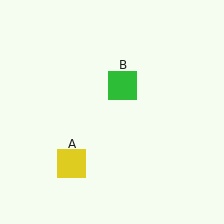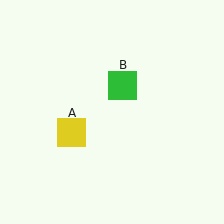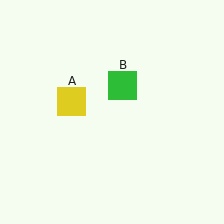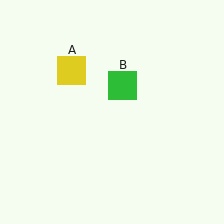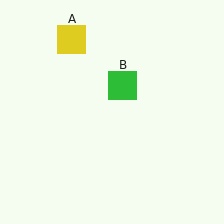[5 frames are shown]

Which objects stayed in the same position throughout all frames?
Green square (object B) remained stationary.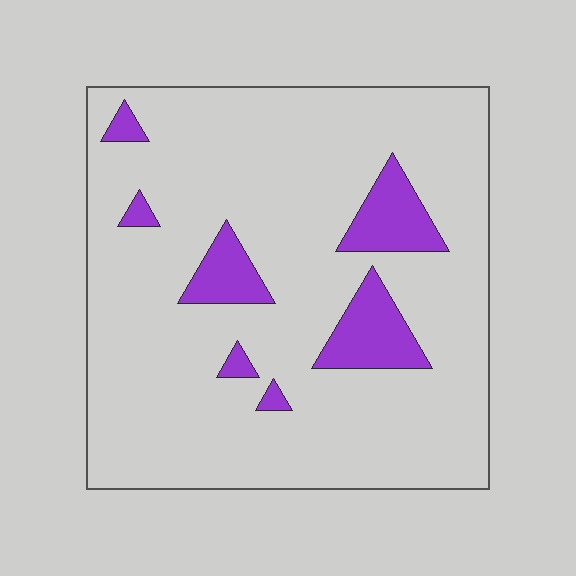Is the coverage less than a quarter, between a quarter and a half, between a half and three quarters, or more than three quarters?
Less than a quarter.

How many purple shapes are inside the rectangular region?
7.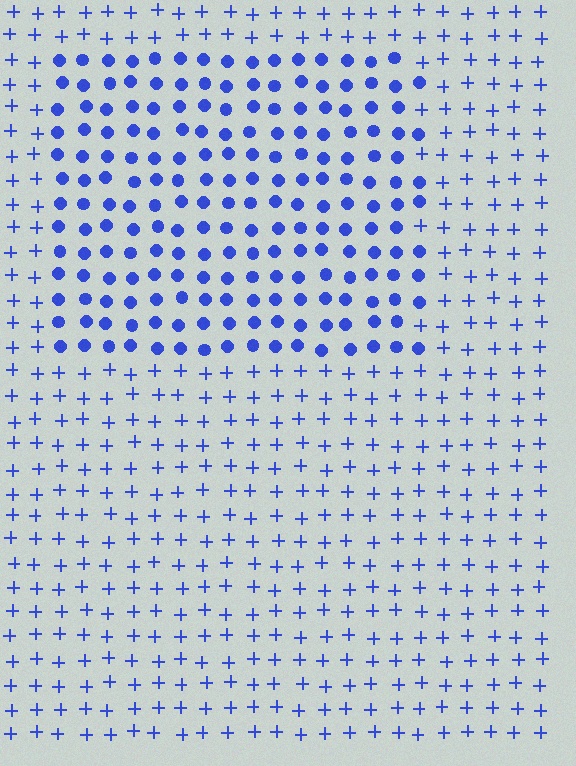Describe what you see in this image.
The image is filled with small blue elements arranged in a uniform grid. A rectangle-shaped region contains circles, while the surrounding area contains plus signs. The boundary is defined purely by the change in element shape.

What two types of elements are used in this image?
The image uses circles inside the rectangle region and plus signs outside it.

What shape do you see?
I see a rectangle.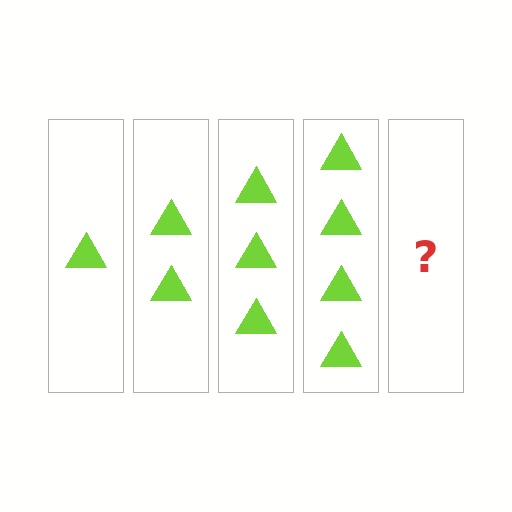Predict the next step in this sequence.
The next step is 5 triangles.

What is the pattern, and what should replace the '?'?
The pattern is that each step adds one more triangle. The '?' should be 5 triangles.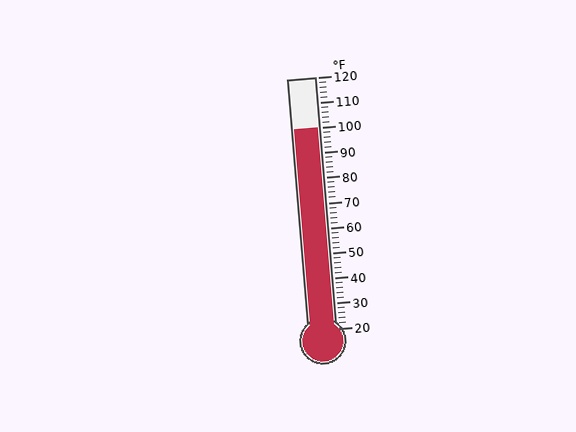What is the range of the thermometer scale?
The thermometer scale ranges from 20°F to 120°F.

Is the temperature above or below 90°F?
The temperature is above 90°F.